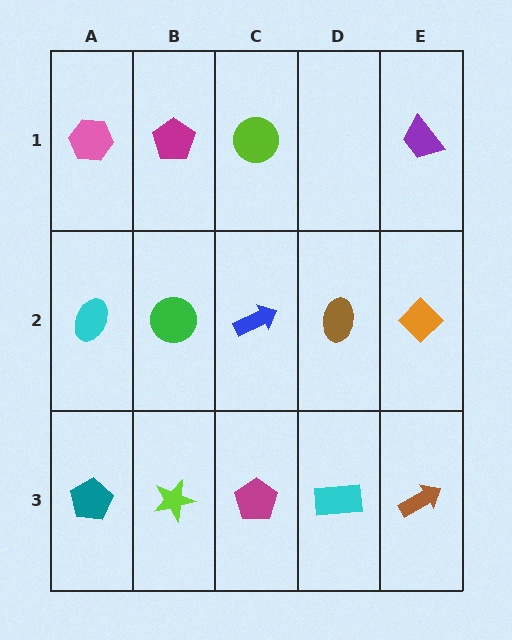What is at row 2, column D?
A brown ellipse.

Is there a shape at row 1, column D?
No, that cell is empty.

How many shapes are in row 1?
4 shapes.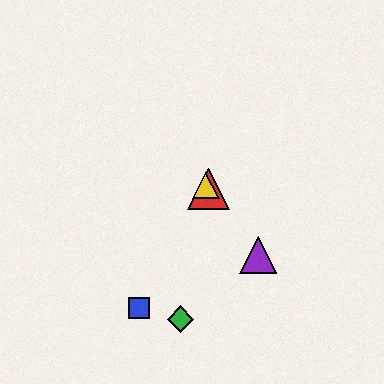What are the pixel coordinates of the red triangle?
The red triangle is at (208, 189).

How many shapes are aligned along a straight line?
3 shapes (the red triangle, the yellow triangle, the purple triangle) are aligned along a straight line.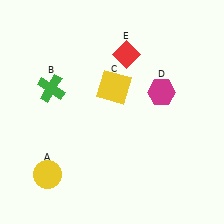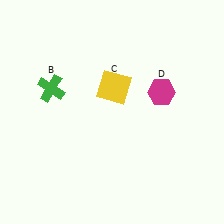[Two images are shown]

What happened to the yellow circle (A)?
The yellow circle (A) was removed in Image 2. It was in the bottom-left area of Image 1.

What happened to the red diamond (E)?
The red diamond (E) was removed in Image 2. It was in the top-right area of Image 1.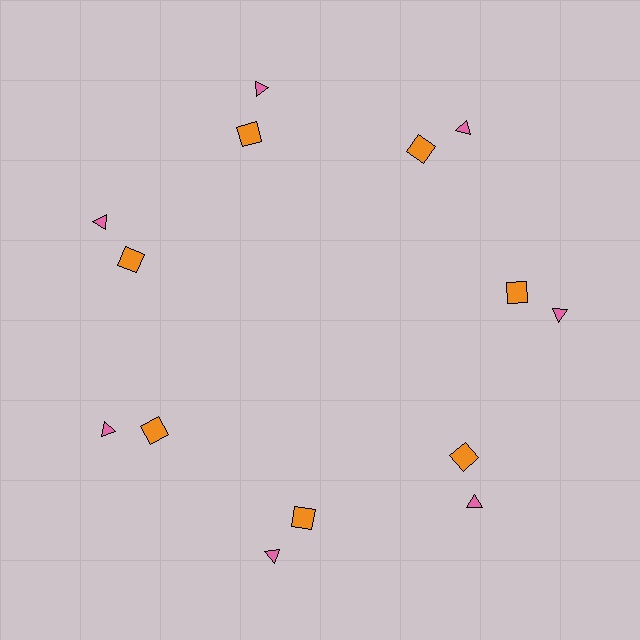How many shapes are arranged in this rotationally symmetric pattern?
There are 14 shapes, arranged in 7 groups of 2.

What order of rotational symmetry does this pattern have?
This pattern has 7-fold rotational symmetry.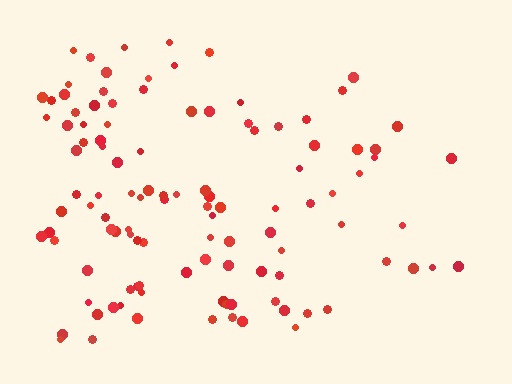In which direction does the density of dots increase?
From right to left, with the left side densest.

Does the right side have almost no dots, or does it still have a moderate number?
Still a moderate number, just noticeably fewer than the left.